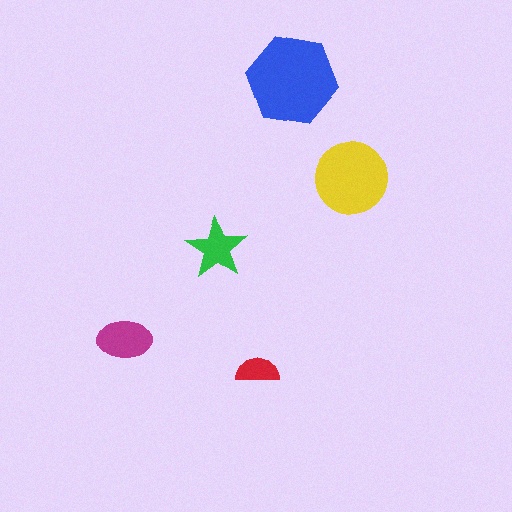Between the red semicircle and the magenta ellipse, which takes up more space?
The magenta ellipse.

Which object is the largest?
The blue hexagon.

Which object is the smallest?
The red semicircle.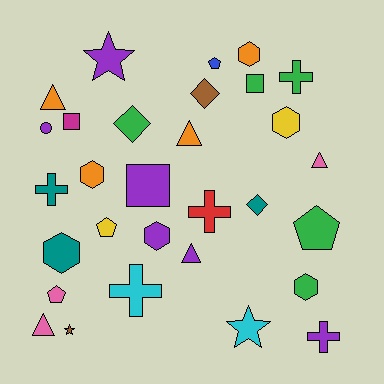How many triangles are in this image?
There are 5 triangles.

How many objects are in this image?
There are 30 objects.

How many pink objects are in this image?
There are 3 pink objects.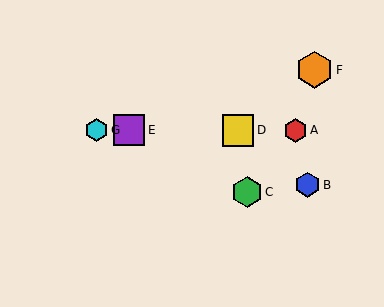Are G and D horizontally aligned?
Yes, both are at y≈130.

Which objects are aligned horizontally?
Objects A, D, E, G are aligned horizontally.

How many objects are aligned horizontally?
4 objects (A, D, E, G) are aligned horizontally.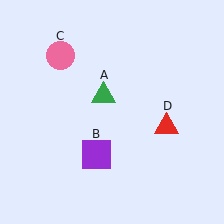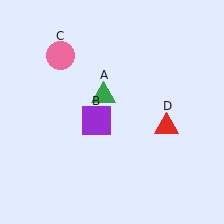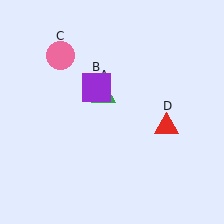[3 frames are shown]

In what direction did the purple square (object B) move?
The purple square (object B) moved up.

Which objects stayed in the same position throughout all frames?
Green triangle (object A) and pink circle (object C) and red triangle (object D) remained stationary.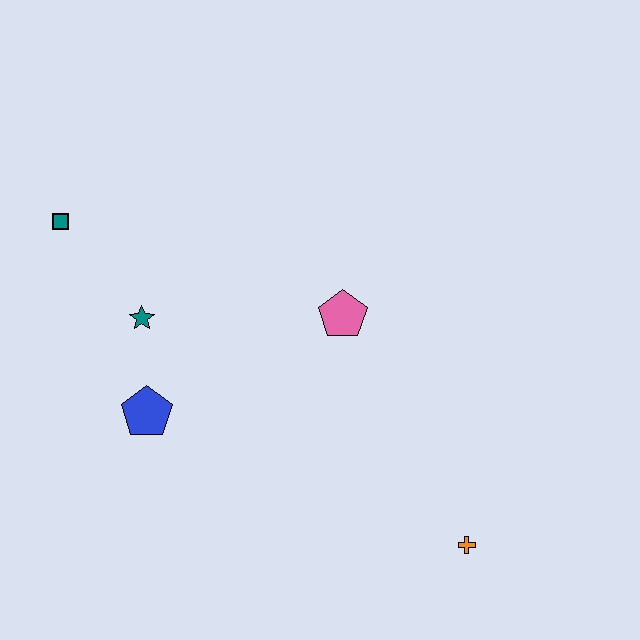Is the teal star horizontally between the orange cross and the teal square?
Yes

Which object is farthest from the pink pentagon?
The teal square is farthest from the pink pentagon.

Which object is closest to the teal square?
The teal star is closest to the teal square.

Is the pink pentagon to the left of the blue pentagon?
No